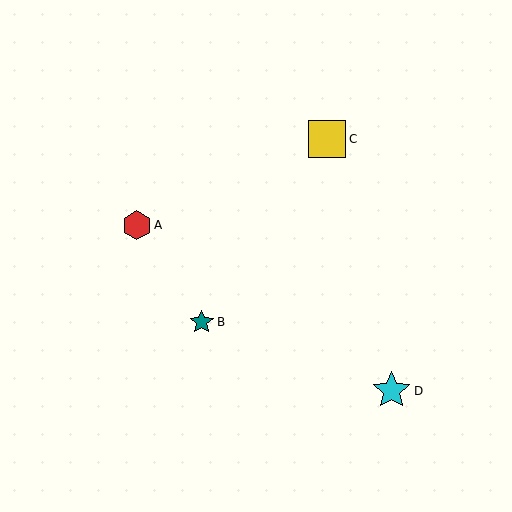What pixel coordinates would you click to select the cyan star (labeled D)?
Click at (392, 391) to select the cyan star D.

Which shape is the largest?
The cyan star (labeled D) is the largest.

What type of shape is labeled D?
Shape D is a cyan star.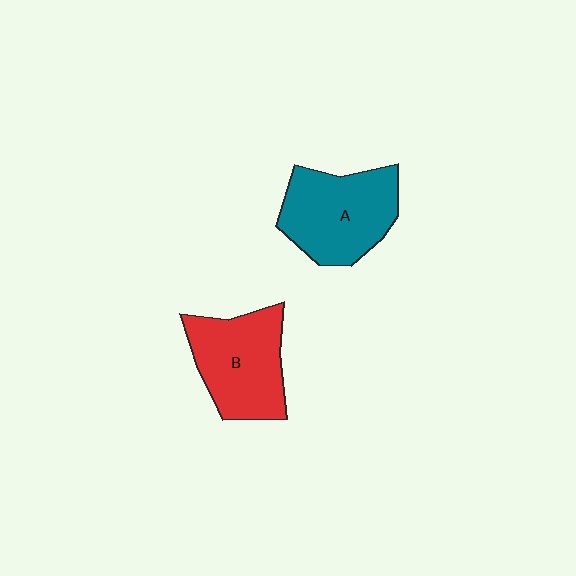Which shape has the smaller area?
Shape B (red).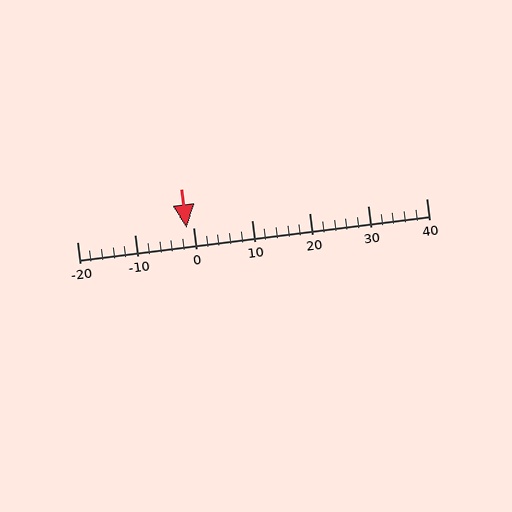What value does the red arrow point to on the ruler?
The red arrow points to approximately -1.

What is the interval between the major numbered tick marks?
The major tick marks are spaced 10 units apart.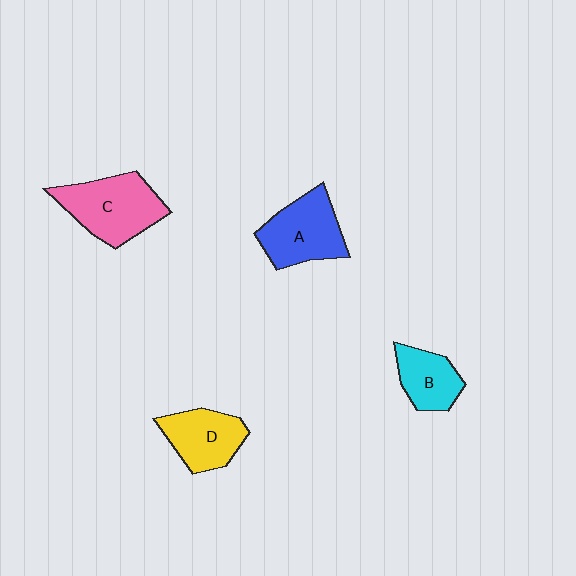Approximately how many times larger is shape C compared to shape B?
Approximately 1.7 times.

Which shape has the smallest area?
Shape B (cyan).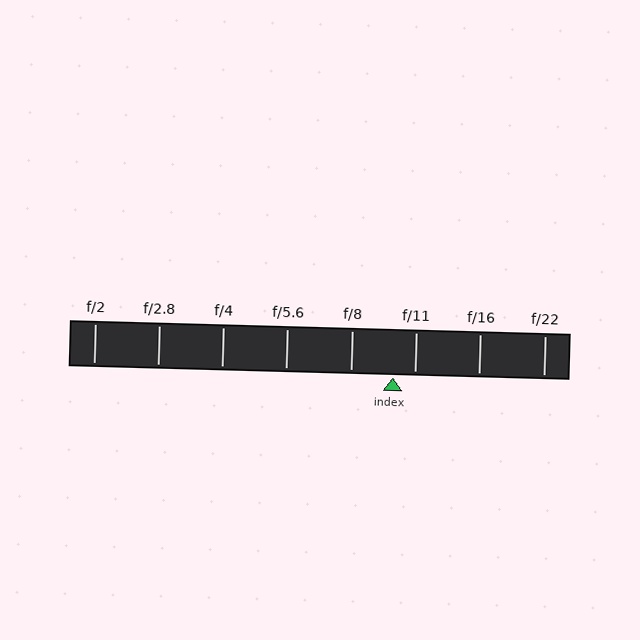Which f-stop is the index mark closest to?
The index mark is closest to f/11.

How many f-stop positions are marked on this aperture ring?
There are 8 f-stop positions marked.